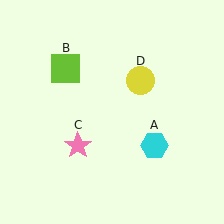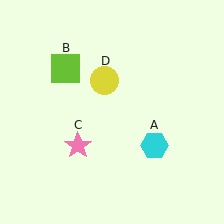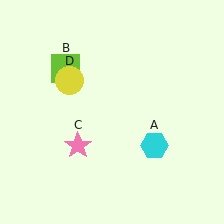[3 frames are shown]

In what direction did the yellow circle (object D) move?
The yellow circle (object D) moved left.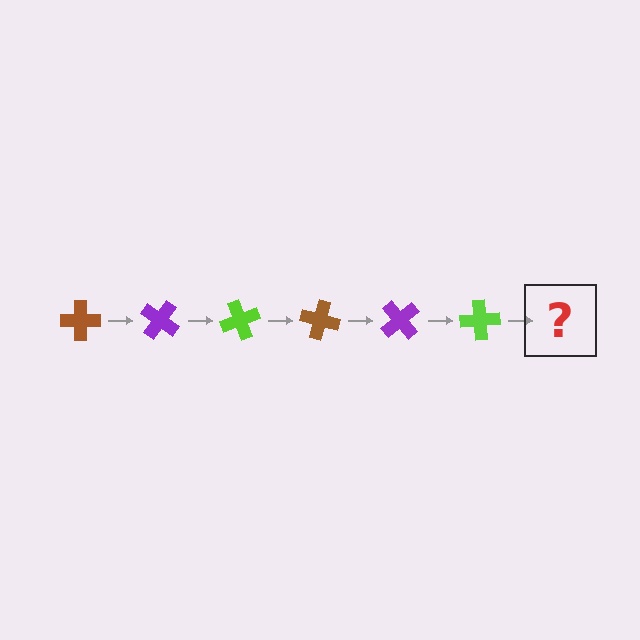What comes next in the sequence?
The next element should be a brown cross, rotated 210 degrees from the start.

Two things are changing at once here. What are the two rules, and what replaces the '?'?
The two rules are that it rotates 35 degrees each step and the color cycles through brown, purple, and lime. The '?' should be a brown cross, rotated 210 degrees from the start.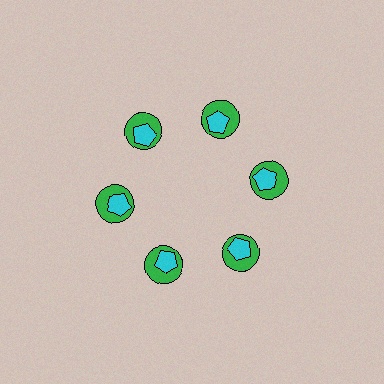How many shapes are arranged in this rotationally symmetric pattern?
There are 12 shapes, arranged in 6 groups of 2.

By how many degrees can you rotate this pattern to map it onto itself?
The pattern maps onto itself every 60 degrees of rotation.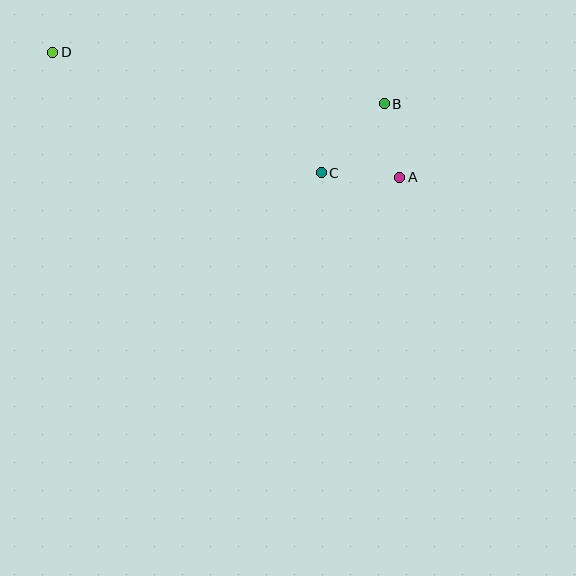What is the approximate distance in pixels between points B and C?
The distance between B and C is approximately 93 pixels.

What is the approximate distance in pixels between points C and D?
The distance between C and D is approximately 294 pixels.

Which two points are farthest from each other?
Points A and D are farthest from each other.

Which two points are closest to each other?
Points A and B are closest to each other.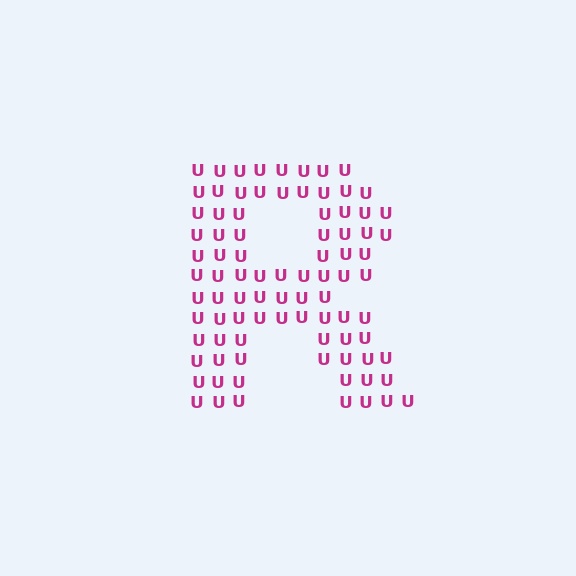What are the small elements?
The small elements are letter U's.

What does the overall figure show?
The overall figure shows the letter R.